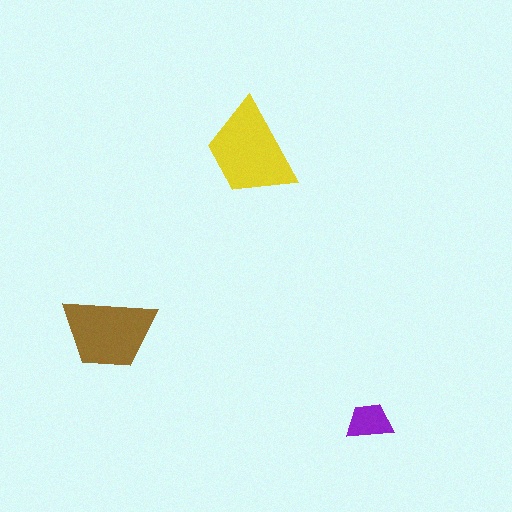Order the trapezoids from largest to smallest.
the yellow one, the brown one, the purple one.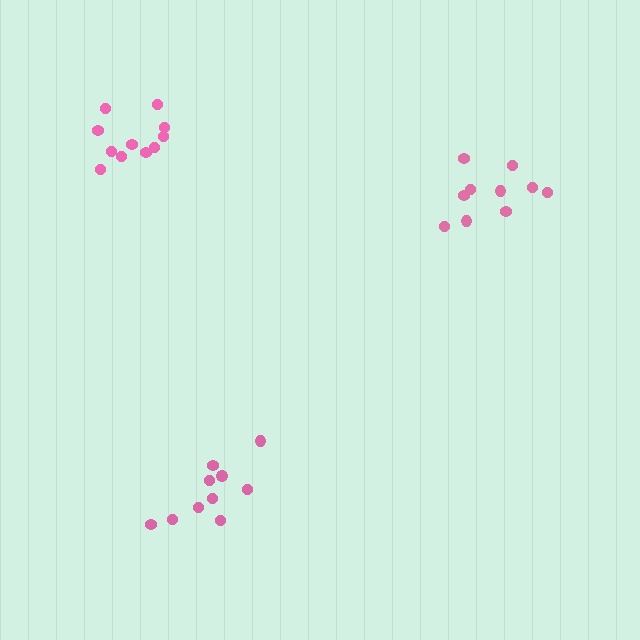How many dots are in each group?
Group 1: 10 dots, Group 2: 11 dots, Group 3: 10 dots (31 total).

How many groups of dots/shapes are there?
There are 3 groups.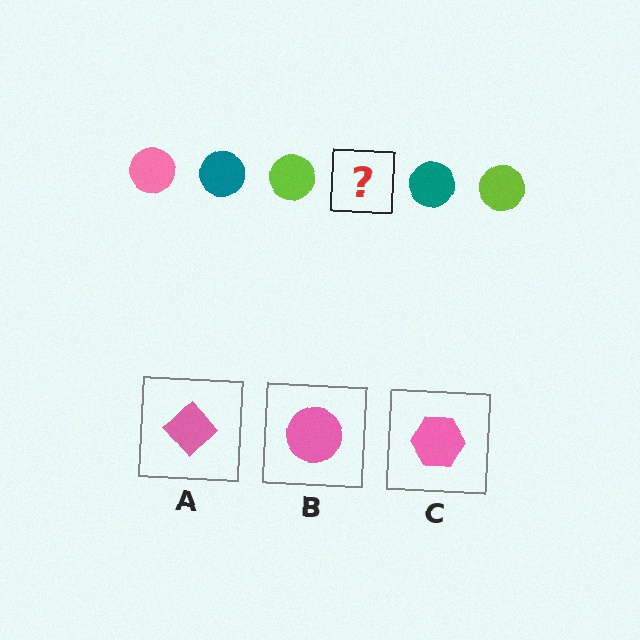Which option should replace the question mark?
Option B.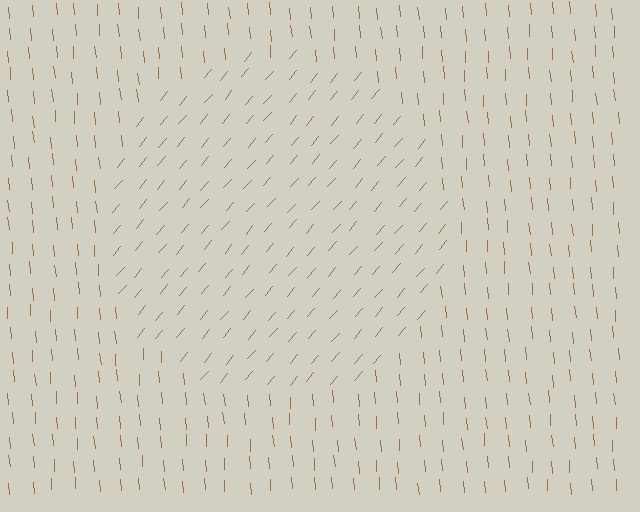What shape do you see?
I see a circle.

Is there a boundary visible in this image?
Yes, there is a texture boundary formed by a change in line orientation.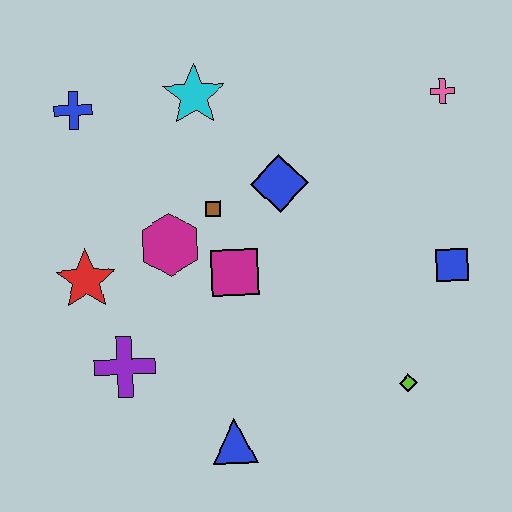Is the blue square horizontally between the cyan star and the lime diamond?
No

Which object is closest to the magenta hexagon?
The brown square is closest to the magenta hexagon.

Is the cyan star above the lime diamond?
Yes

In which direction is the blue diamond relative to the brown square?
The blue diamond is to the right of the brown square.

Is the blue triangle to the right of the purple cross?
Yes